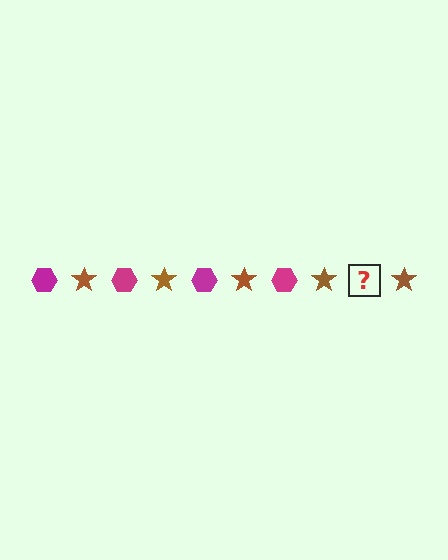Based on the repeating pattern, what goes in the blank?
The blank should be a magenta hexagon.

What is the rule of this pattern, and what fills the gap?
The rule is that the pattern alternates between magenta hexagon and brown star. The gap should be filled with a magenta hexagon.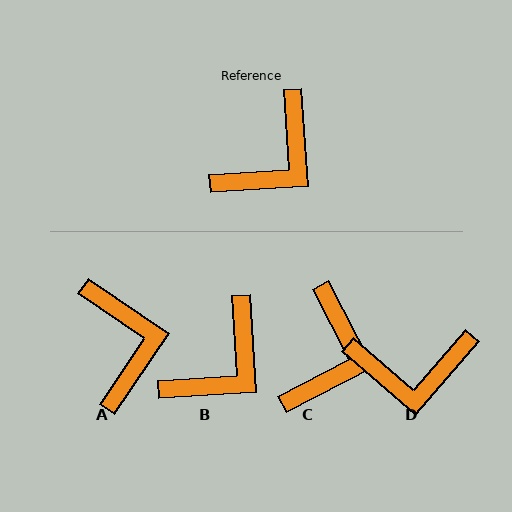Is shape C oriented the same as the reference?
No, it is off by about 23 degrees.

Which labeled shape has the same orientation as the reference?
B.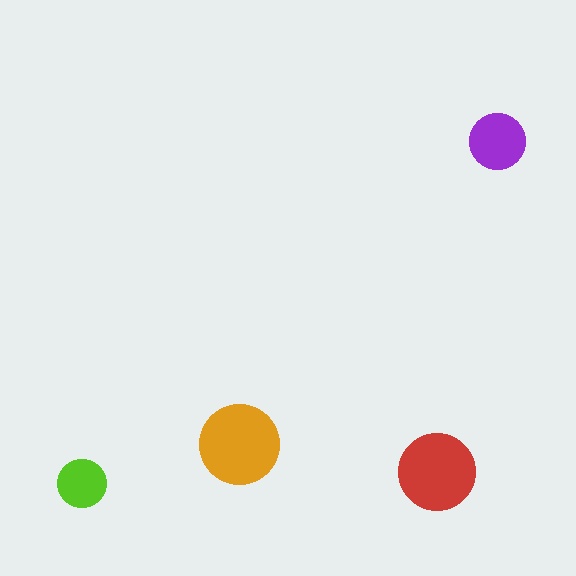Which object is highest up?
The purple circle is topmost.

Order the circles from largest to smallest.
the orange one, the red one, the purple one, the lime one.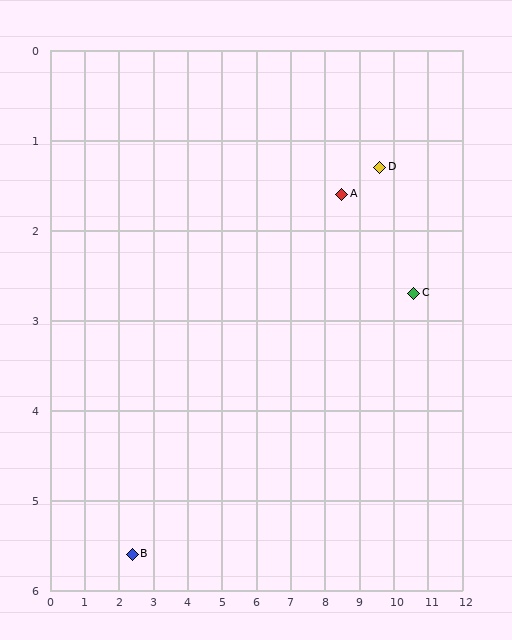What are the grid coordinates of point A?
Point A is at approximately (8.5, 1.6).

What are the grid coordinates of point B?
Point B is at approximately (2.4, 5.6).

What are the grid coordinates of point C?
Point C is at approximately (10.6, 2.7).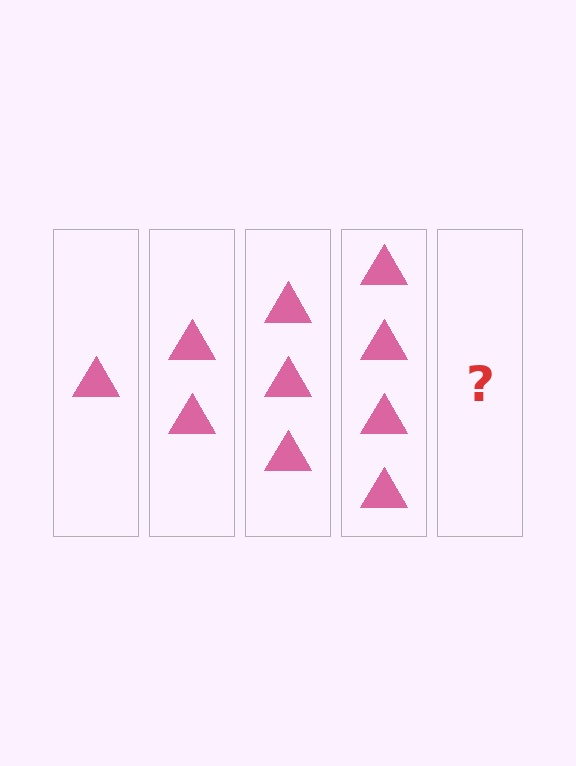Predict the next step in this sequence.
The next step is 5 triangles.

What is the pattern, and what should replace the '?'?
The pattern is that each step adds one more triangle. The '?' should be 5 triangles.